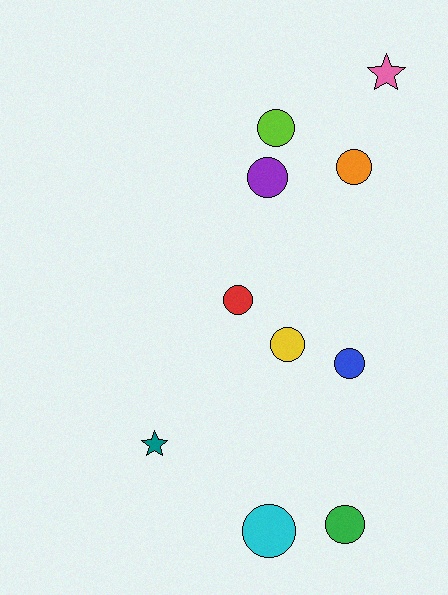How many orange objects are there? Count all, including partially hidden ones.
There is 1 orange object.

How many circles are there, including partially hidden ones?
There are 8 circles.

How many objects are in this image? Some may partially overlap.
There are 10 objects.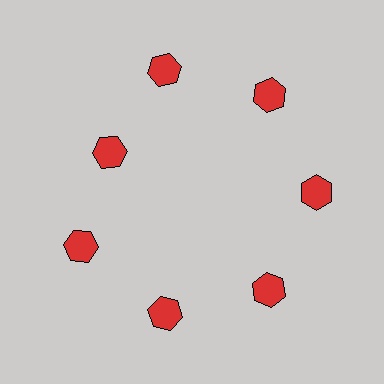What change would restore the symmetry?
The symmetry would be restored by moving it outward, back onto the ring so that all 7 hexagons sit at equal angles and equal distance from the center.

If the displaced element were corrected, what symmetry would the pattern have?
It would have 7-fold rotational symmetry — the pattern would map onto itself every 51 degrees.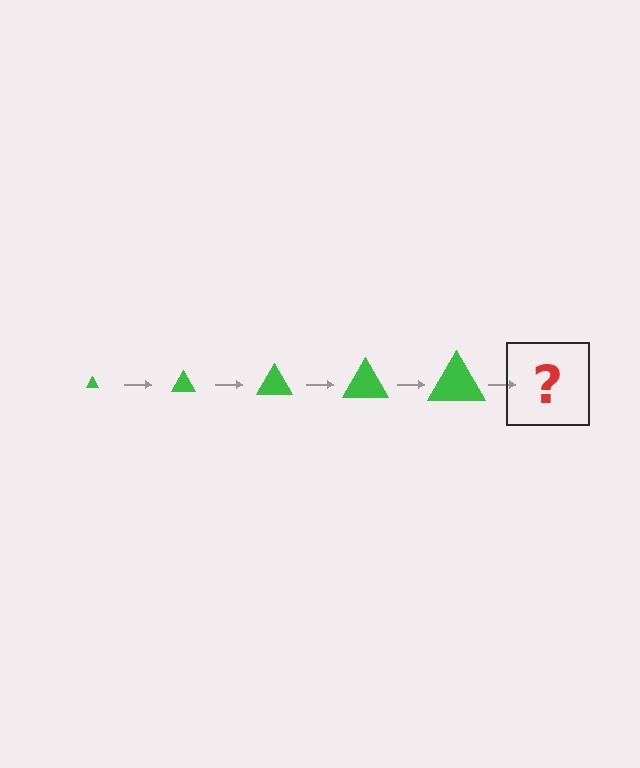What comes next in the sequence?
The next element should be a green triangle, larger than the previous one.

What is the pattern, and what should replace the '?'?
The pattern is that the triangle gets progressively larger each step. The '?' should be a green triangle, larger than the previous one.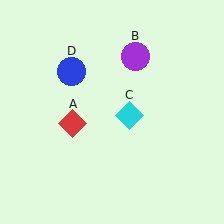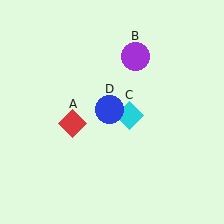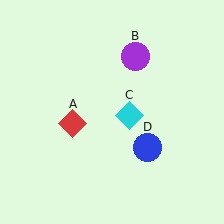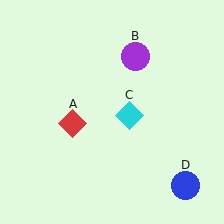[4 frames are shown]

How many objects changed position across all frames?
1 object changed position: blue circle (object D).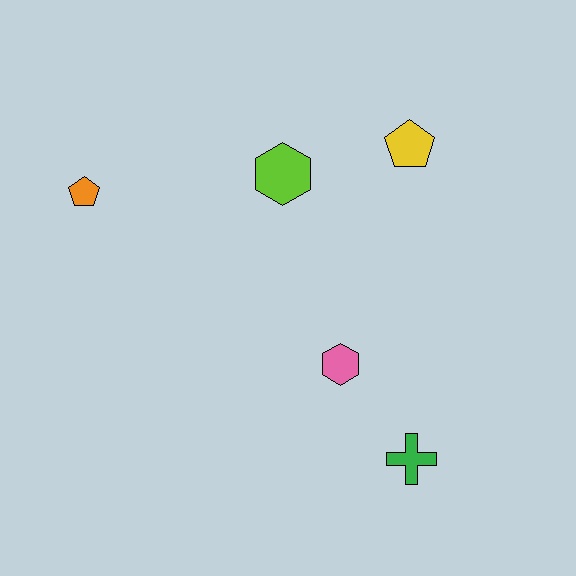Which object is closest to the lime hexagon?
The yellow pentagon is closest to the lime hexagon.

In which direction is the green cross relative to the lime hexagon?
The green cross is below the lime hexagon.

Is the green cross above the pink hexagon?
No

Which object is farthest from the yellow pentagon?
The orange pentagon is farthest from the yellow pentagon.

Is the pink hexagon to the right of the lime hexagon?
Yes